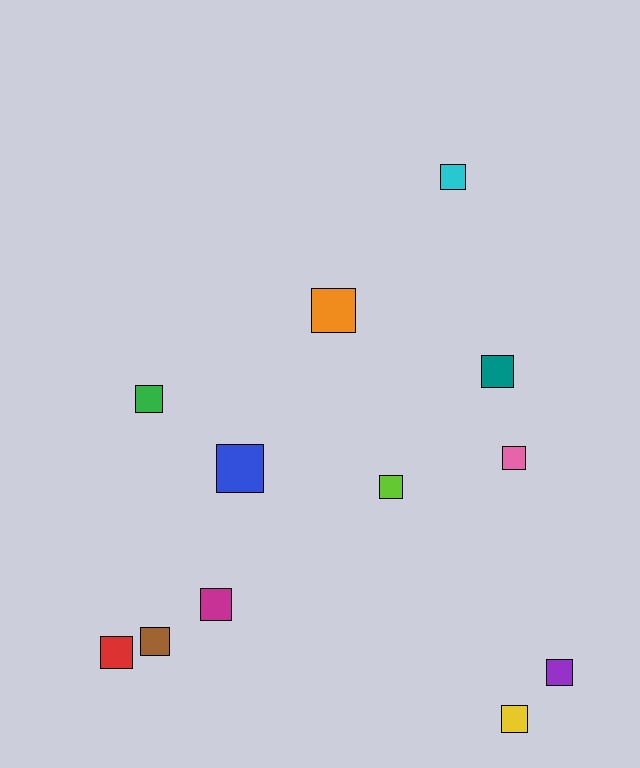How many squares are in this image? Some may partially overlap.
There are 12 squares.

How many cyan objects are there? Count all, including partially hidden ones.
There is 1 cyan object.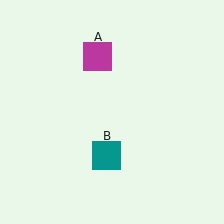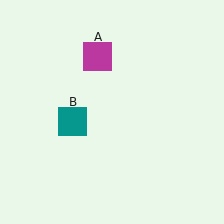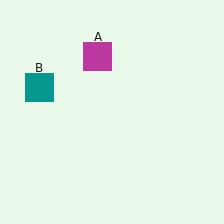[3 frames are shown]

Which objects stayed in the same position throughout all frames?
Magenta square (object A) remained stationary.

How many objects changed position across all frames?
1 object changed position: teal square (object B).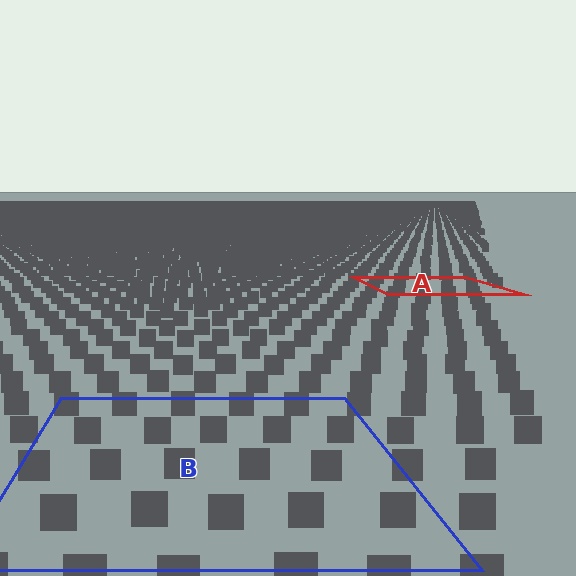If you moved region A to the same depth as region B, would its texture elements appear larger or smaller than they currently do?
They would appear larger. At a closer depth, the same texture elements are projected at a bigger on-screen size.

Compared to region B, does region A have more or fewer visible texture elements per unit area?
Region A has more texture elements per unit area — they are packed more densely because it is farther away.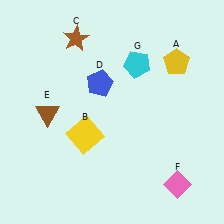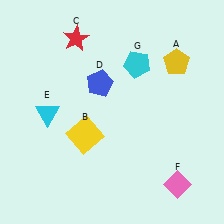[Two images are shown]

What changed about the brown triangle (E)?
In Image 1, E is brown. In Image 2, it changed to cyan.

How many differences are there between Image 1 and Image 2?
There are 2 differences between the two images.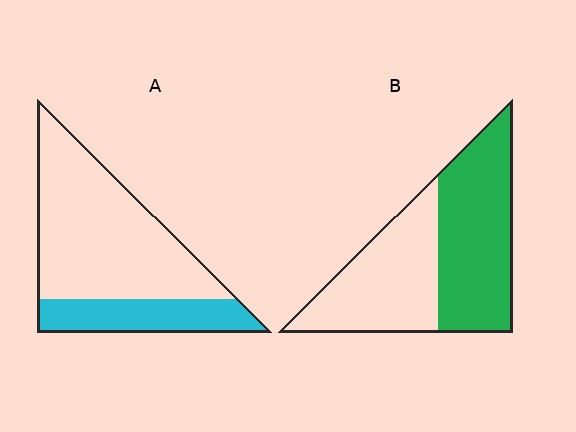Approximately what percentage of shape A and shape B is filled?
A is approximately 25% and B is approximately 55%.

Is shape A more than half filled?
No.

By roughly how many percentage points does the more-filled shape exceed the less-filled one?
By roughly 25 percentage points (B over A).